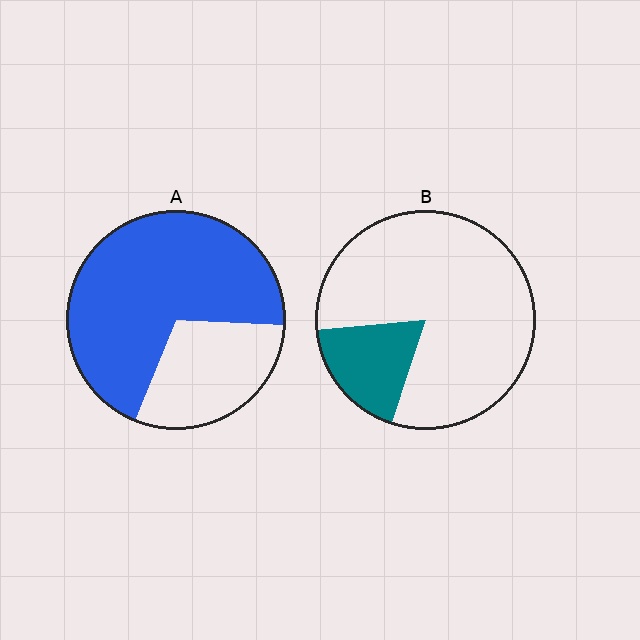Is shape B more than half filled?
No.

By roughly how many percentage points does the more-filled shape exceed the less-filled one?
By roughly 50 percentage points (A over B).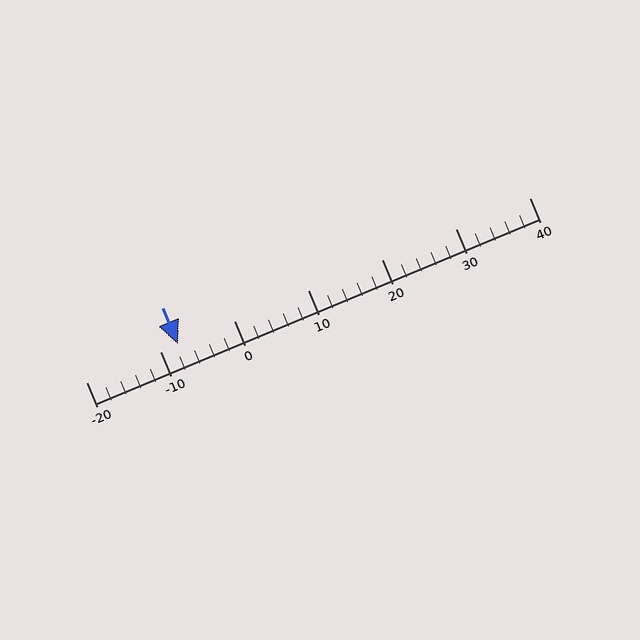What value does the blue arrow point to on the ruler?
The blue arrow points to approximately -8.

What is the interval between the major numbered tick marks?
The major tick marks are spaced 10 units apart.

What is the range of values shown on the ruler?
The ruler shows values from -20 to 40.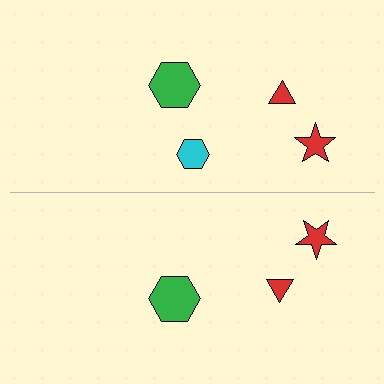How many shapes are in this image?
There are 7 shapes in this image.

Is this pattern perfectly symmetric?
No, the pattern is not perfectly symmetric. A cyan hexagon is missing from the bottom side.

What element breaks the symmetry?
A cyan hexagon is missing from the bottom side.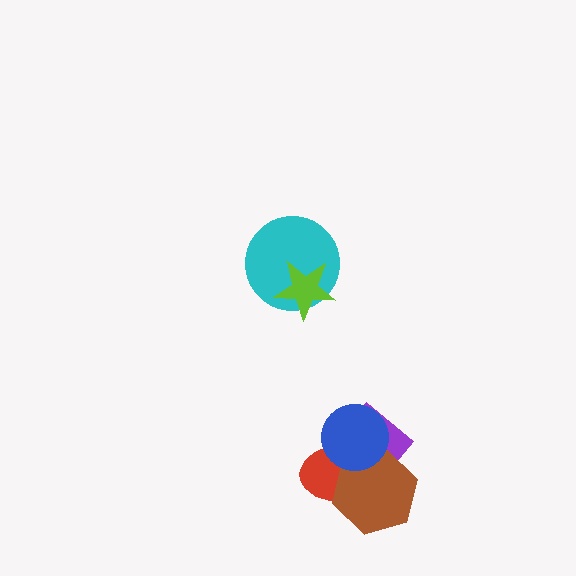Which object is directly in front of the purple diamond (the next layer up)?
The brown hexagon is directly in front of the purple diamond.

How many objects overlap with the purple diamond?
3 objects overlap with the purple diamond.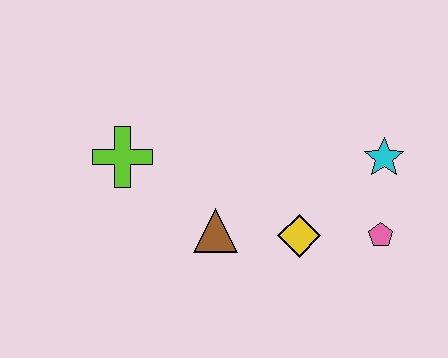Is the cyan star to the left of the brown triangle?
No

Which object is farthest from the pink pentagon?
The lime cross is farthest from the pink pentagon.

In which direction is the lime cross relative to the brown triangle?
The lime cross is to the left of the brown triangle.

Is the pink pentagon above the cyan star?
No